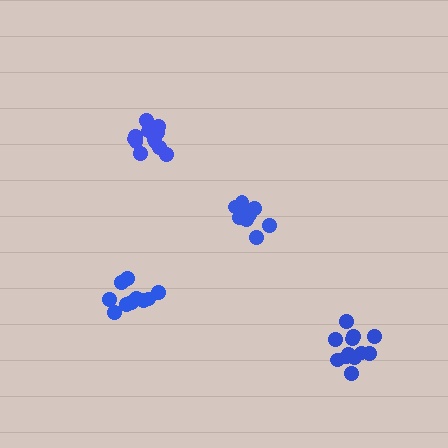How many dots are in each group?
Group 1: 12 dots, Group 2: 10 dots, Group 3: 10 dots, Group 4: 13 dots (45 total).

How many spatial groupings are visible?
There are 4 spatial groupings.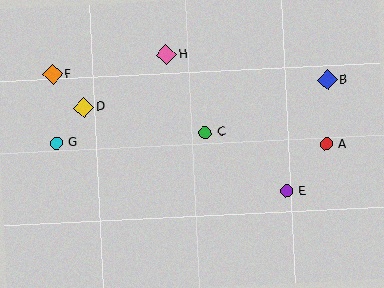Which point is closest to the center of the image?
Point C at (205, 132) is closest to the center.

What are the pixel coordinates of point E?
Point E is at (287, 191).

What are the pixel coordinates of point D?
Point D is at (84, 107).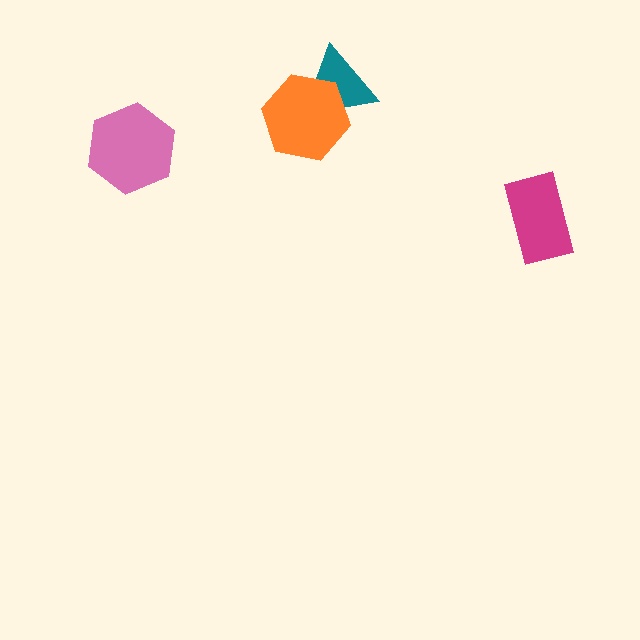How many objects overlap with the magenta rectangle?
0 objects overlap with the magenta rectangle.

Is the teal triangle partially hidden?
Yes, it is partially covered by another shape.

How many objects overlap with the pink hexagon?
0 objects overlap with the pink hexagon.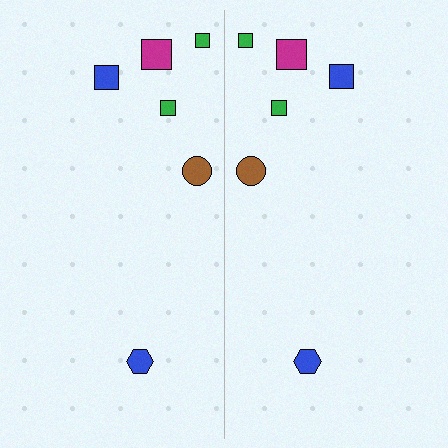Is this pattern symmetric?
Yes, this pattern has bilateral (reflection) symmetry.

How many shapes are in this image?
There are 12 shapes in this image.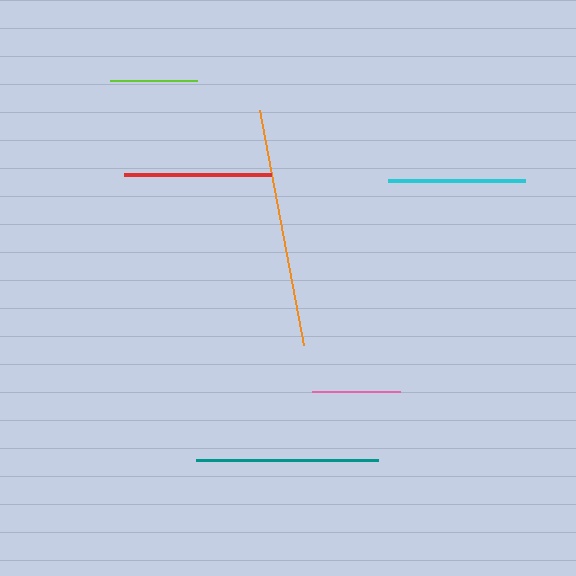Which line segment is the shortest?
The lime line is the shortest at approximately 87 pixels.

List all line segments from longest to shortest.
From longest to shortest: orange, teal, red, cyan, pink, lime.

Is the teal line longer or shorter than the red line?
The teal line is longer than the red line.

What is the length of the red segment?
The red segment is approximately 147 pixels long.